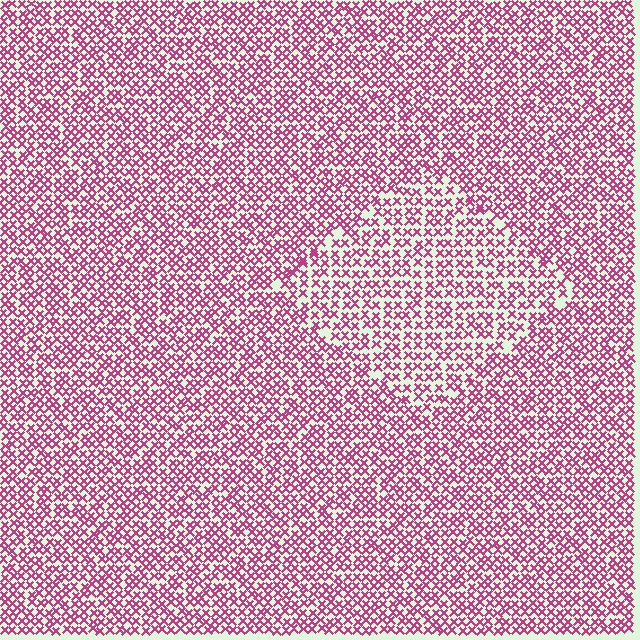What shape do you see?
I see a diamond.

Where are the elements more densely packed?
The elements are more densely packed outside the diamond boundary.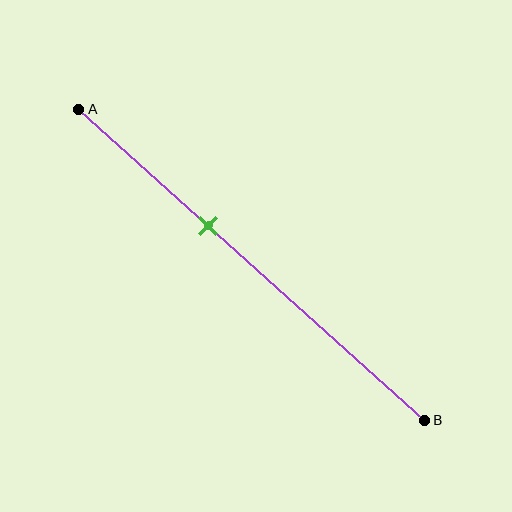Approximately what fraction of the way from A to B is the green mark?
The green mark is approximately 35% of the way from A to B.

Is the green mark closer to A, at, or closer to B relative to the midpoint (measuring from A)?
The green mark is closer to point A than the midpoint of segment AB.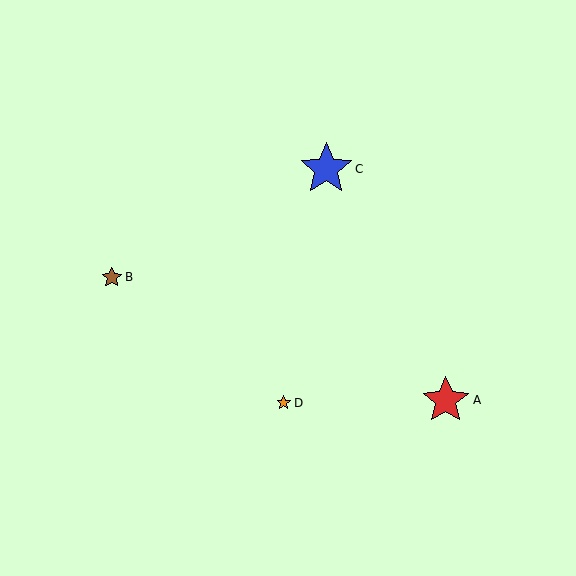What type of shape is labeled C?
Shape C is a blue star.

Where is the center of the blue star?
The center of the blue star is at (326, 169).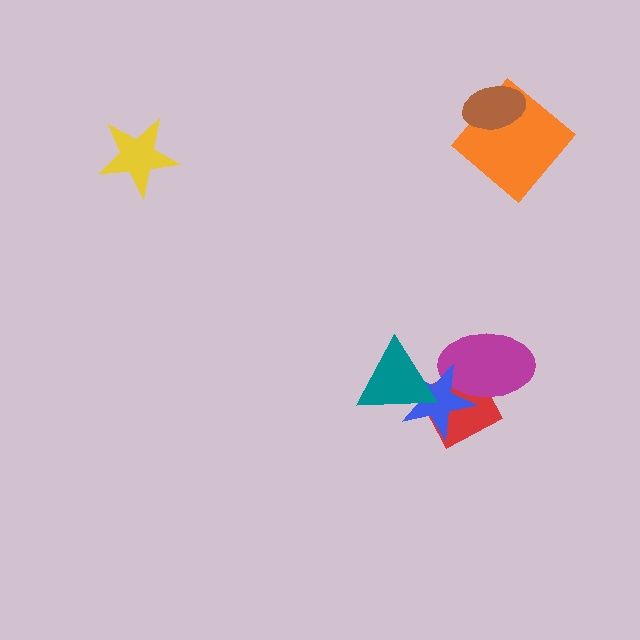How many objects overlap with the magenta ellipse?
2 objects overlap with the magenta ellipse.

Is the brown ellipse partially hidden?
No, no other shape covers it.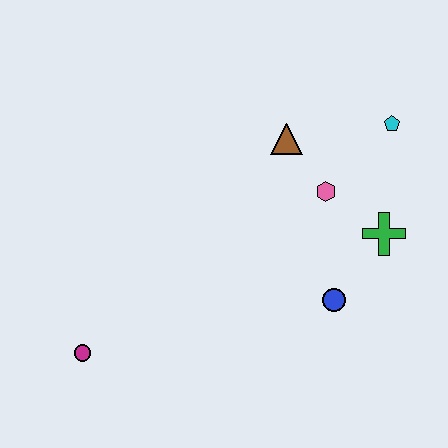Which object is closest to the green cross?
The pink hexagon is closest to the green cross.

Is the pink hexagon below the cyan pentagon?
Yes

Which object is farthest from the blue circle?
The magenta circle is farthest from the blue circle.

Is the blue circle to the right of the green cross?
No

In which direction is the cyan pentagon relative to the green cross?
The cyan pentagon is above the green cross.